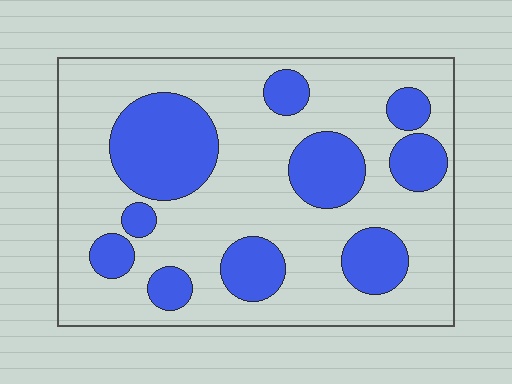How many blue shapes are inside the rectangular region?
10.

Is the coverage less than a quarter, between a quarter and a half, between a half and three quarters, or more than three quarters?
Between a quarter and a half.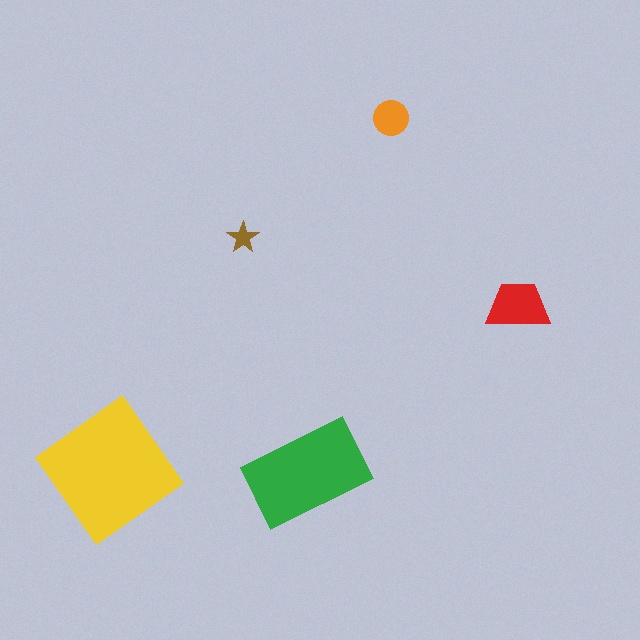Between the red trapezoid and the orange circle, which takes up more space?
The red trapezoid.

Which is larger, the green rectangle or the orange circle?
The green rectangle.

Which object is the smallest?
The brown star.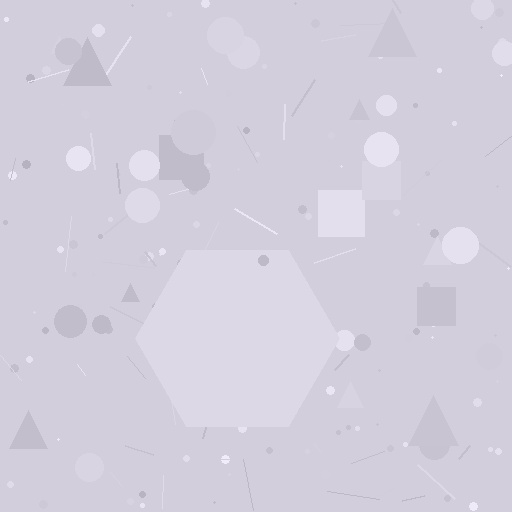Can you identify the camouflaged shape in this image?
The camouflaged shape is a hexagon.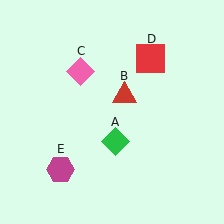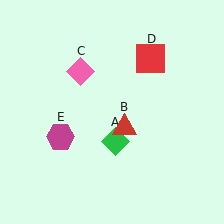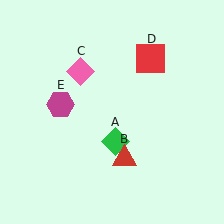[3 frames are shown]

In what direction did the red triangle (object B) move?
The red triangle (object B) moved down.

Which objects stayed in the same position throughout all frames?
Green diamond (object A) and pink diamond (object C) and red square (object D) remained stationary.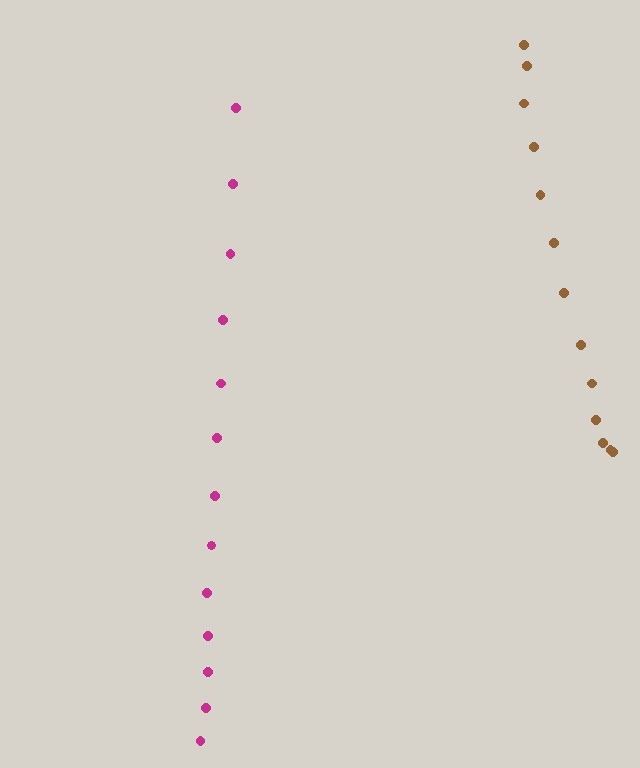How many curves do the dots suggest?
There are 2 distinct paths.